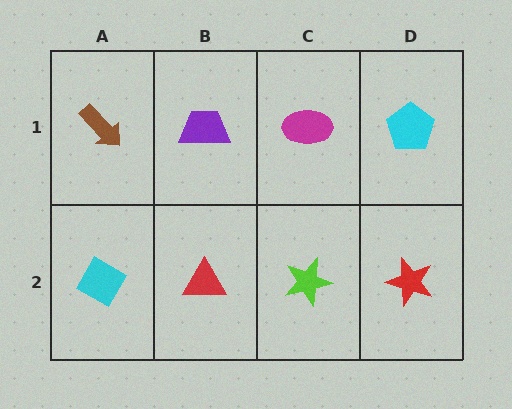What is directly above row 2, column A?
A brown arrow.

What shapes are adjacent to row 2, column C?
A magenta ellipse (row 1, column C), a red triangle (row 2, column B), a red star (row 2, column D).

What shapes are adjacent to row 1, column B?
A red triangle (row 2, column B), a brown arrow (row 1, column A), a magenta ellipse (row 1, column C).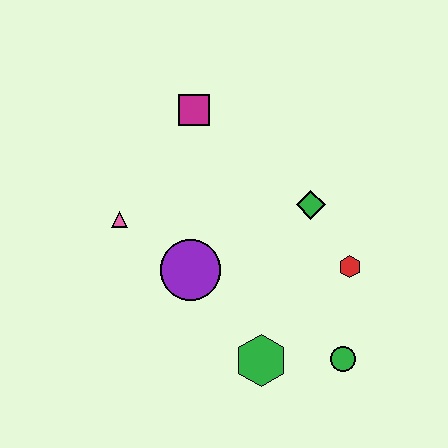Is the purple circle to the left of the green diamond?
Yes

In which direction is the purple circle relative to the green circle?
The purple circle is to the left of the green circle.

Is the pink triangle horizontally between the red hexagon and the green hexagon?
No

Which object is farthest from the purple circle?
The green circle is farthest from the purple circle.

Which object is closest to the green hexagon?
The green circle is closest to the green hexagon.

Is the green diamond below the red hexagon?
No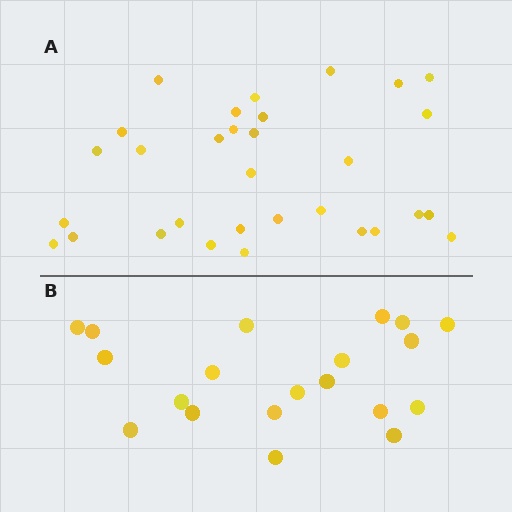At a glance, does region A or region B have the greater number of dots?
Region A (the top region) has more dots.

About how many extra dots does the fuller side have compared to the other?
Region A has roughly 12 or so more dots than region B.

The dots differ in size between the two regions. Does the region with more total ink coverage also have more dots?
No. Region B has more total ink coverage because its dots are larger, but region A actually contains more individual dots. Total area can be misleading — the number of items is what matters here.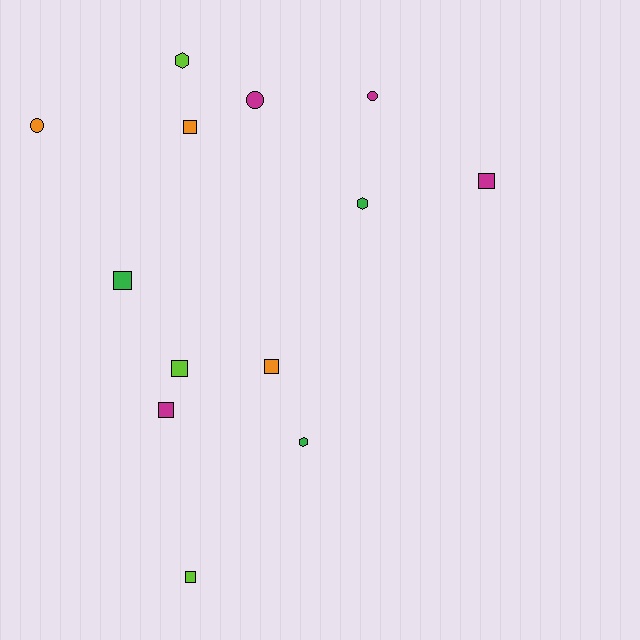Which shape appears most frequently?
Square, with 7 objects.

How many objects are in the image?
There are 13 objects.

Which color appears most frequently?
Magenta, with 4 objects.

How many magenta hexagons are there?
There are no magenta hexagons.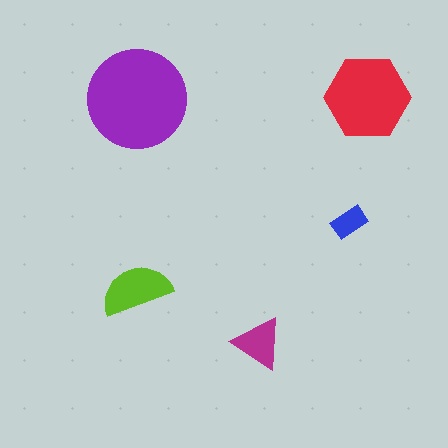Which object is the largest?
The purple circle.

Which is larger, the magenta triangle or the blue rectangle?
The magenta triangle.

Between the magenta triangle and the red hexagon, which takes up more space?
The red hexagon.